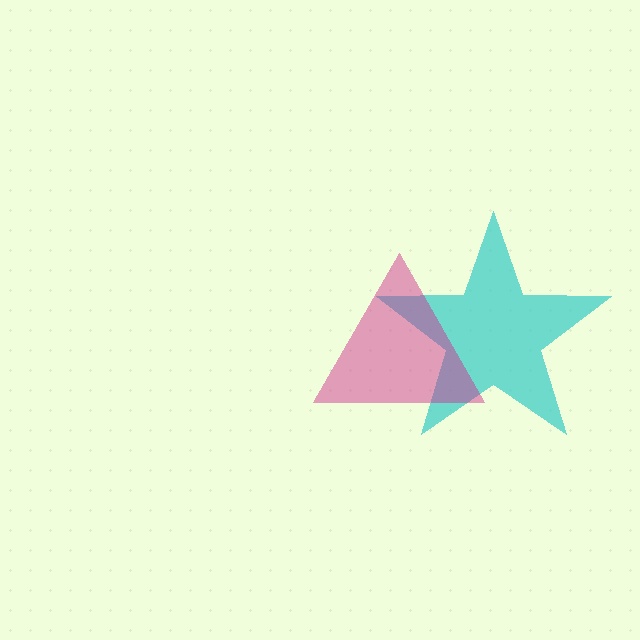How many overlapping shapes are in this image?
There are 2 overlapping shapes in the image.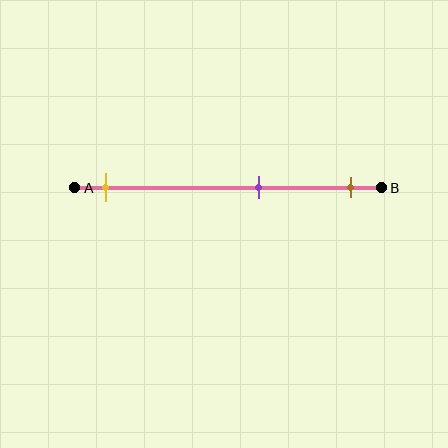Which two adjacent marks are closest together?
The purple and brown marks are the closest adjacent pair.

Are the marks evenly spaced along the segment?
No, the marks are not evenly spaced.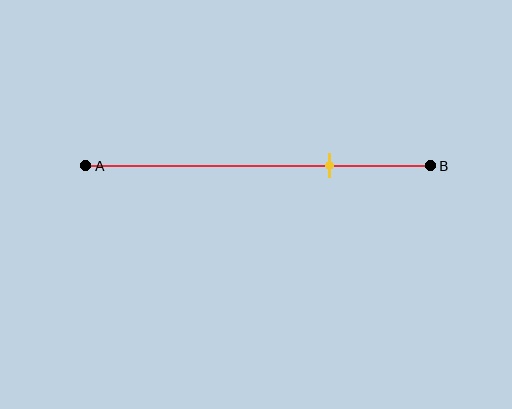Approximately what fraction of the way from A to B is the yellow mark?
The yellow mark is approximately 70% of the way from A to B.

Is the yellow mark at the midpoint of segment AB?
No, the mark is at about 70% from A, not at the 50% midpoint.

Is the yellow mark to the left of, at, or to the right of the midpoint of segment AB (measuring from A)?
The yellow mark is to the right of the midpoint of segment AB.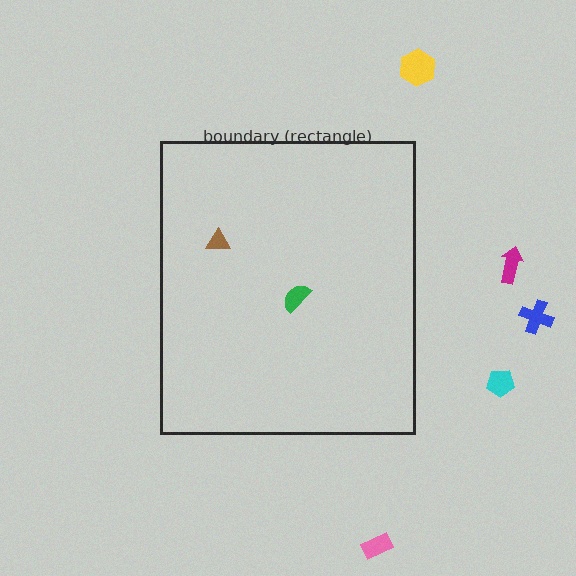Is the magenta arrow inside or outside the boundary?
Outside.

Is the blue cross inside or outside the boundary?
Outside.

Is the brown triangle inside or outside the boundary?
Inside.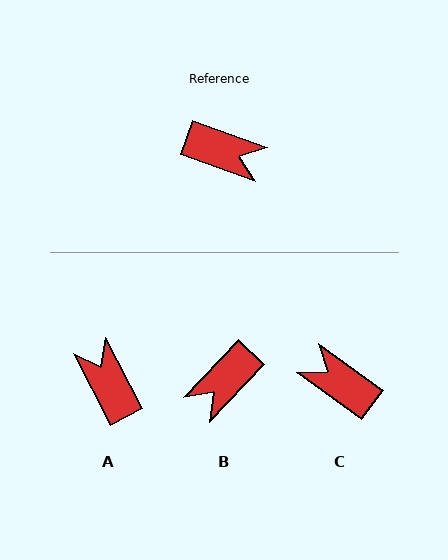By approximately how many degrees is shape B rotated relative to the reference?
Approximately 113 degrees clockwise.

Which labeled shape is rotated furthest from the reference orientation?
C, about 164 degrees away.